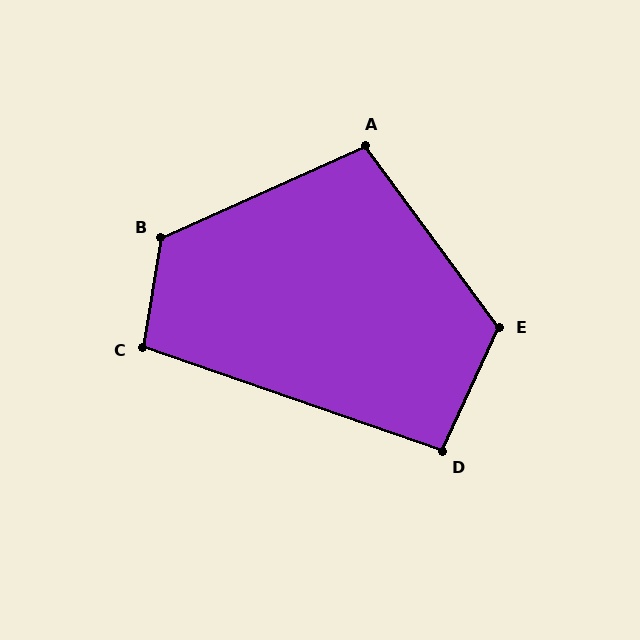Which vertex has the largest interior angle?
B, at approximately 123 degrees.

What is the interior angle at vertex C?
Approximately 100 degrees (obtuse).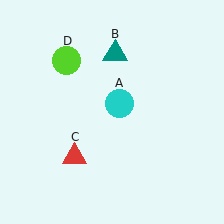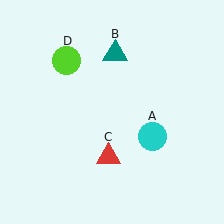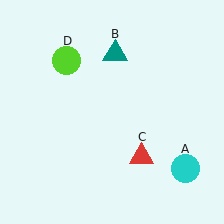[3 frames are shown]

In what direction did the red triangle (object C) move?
The red triangle (object C) moved right.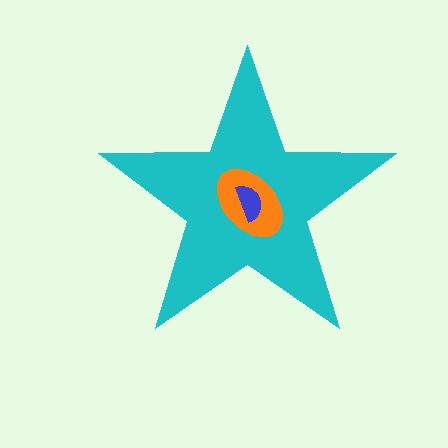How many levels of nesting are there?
3.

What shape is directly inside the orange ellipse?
The blue semicircle.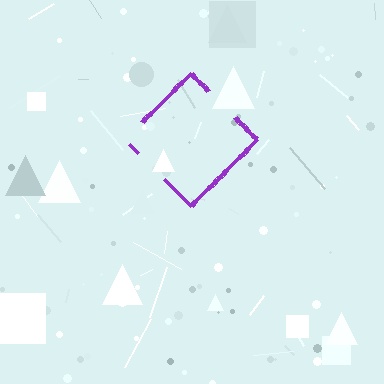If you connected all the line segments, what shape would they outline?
They would outline a diamond.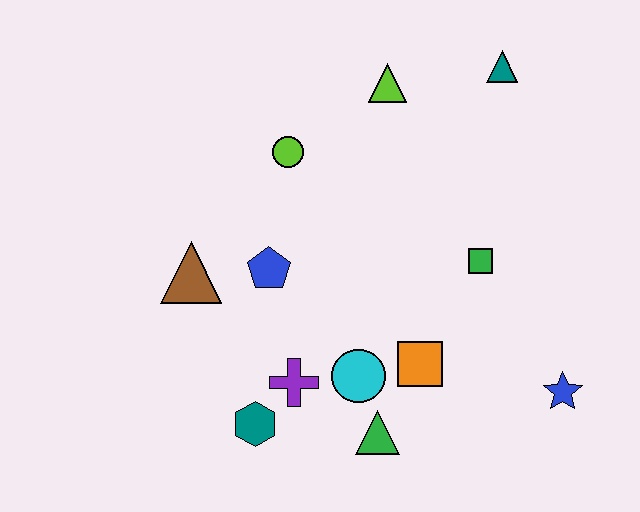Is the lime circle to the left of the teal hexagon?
No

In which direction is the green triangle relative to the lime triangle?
The green triangle is below the lime triangle.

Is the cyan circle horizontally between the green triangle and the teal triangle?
No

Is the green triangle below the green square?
Yes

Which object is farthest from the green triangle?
The teal triangle is farthest from the green triangle.